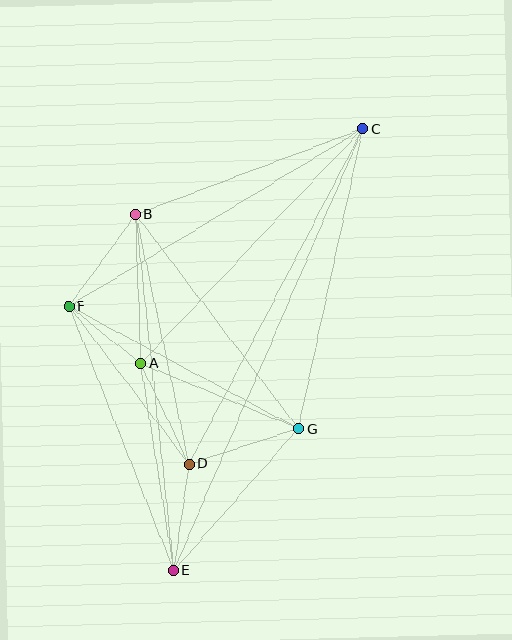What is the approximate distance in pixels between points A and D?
The distance between A and D is approximately 112 pixels.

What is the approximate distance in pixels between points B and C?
The distance between B and C is approximately 243 pixels.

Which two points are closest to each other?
Points A and F are closest to each other.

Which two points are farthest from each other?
Points C and E are farthest from each other.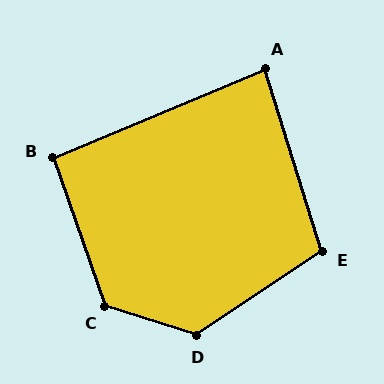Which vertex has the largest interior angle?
D, at approximately 129 degrees.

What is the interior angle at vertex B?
Approximately 93 degrees (approximately right).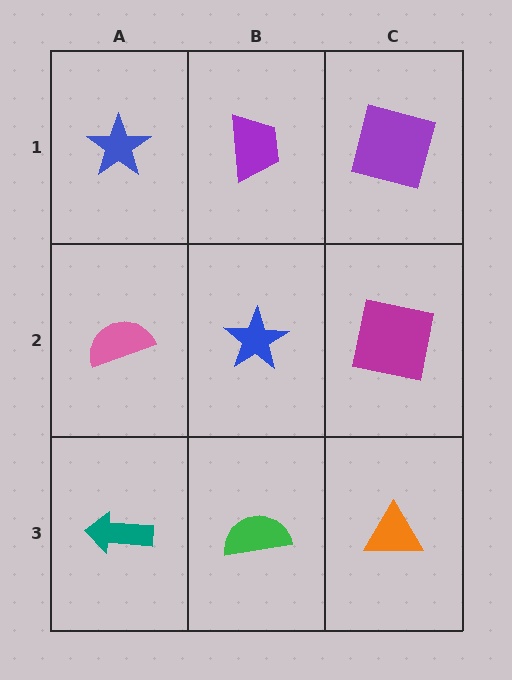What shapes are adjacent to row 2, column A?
A blue star (row 1, column A), a teal arrow (row 3, column A), a blue star (row 2, column B).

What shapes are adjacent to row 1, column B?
A blue star (row 2, column B), a blue star (row 1, column A), a purple square (row 1, column C).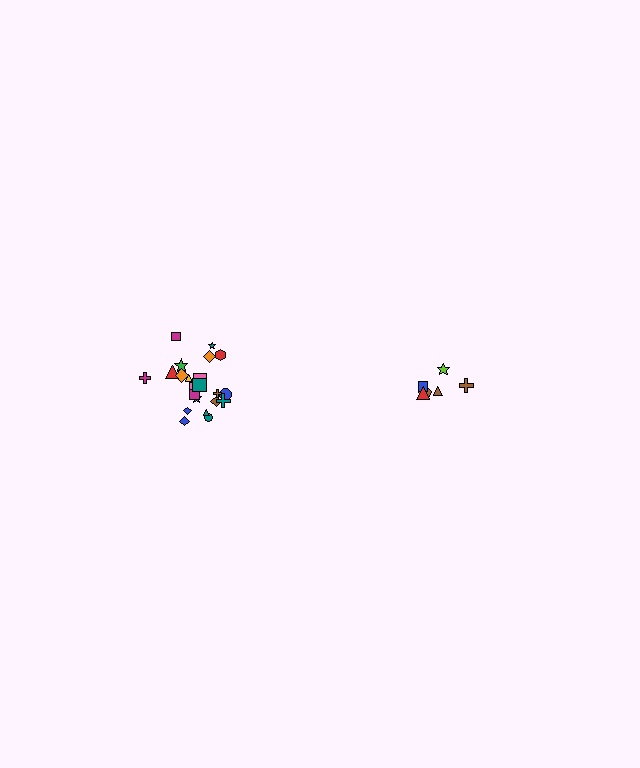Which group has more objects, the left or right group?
The left group.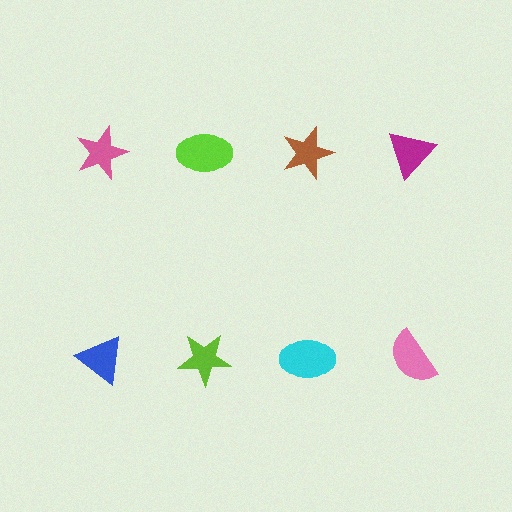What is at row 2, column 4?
A pink semicircle.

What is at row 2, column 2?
A lime star.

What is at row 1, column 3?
A brown star.